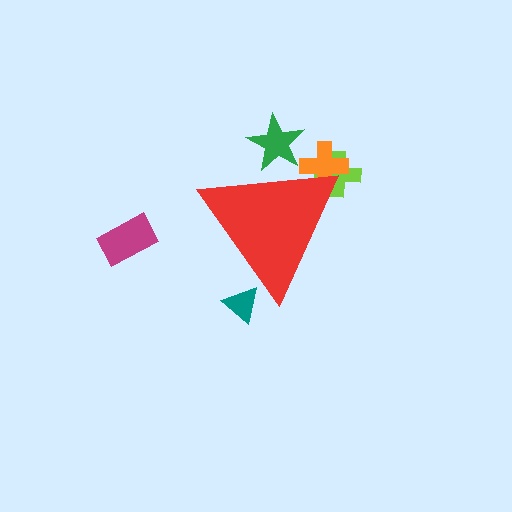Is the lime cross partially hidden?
Yes, the lime cross is partially hidden behind the red triangle.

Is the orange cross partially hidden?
Yes, the orange cross is partially hidden behind the red triangle.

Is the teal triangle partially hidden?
Yes, the teal triangle is partially hidden behind the red triangle.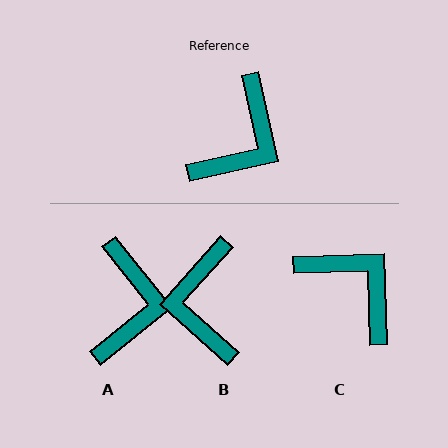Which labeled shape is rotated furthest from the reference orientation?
B, about 144 degrees away.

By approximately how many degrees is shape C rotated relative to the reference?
Approximately 79 degrees counter-clockwise.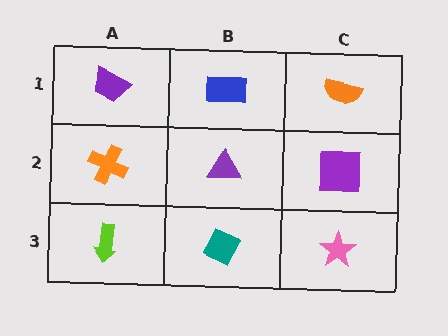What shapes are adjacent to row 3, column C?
A purple square (row 2, column C), a teal diamond (row 3, column B).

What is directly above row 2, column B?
A blue rectangle.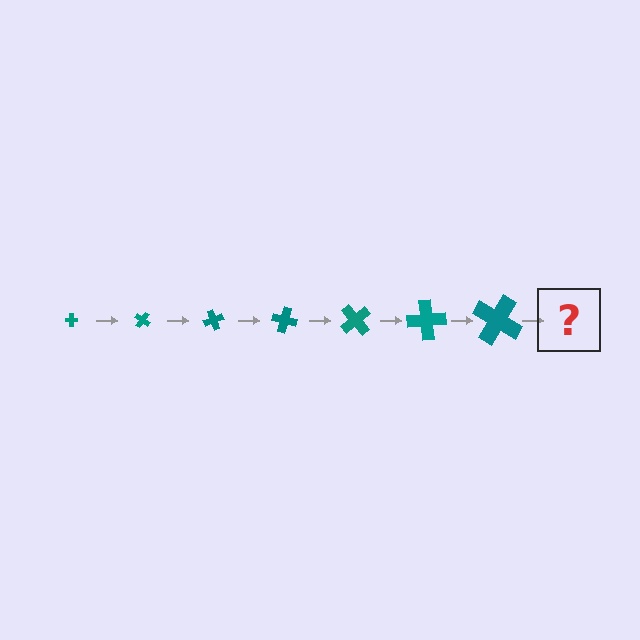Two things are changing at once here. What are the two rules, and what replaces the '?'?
The two rules are that the cross grows larger each step and it rotates 35 degrees each step. The '?' should be a cross, larger than the previous one and rotated 245 degrees from the start.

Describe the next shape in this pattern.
It should be a cross, larger than the previous one and rotated 245 degrees from the start.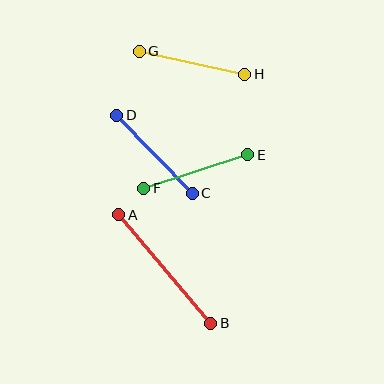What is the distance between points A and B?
The distance is approximately 142 pixels.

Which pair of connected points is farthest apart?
Points A and B are farthest apart.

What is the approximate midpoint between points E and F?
The midpoint is at approximately (196, 171) pixels.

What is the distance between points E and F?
The distance is approximately 109 pixels.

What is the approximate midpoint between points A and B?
The midpoint is at approximately (165, 269) pixels.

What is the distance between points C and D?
The distance is approximately 108 pixels.